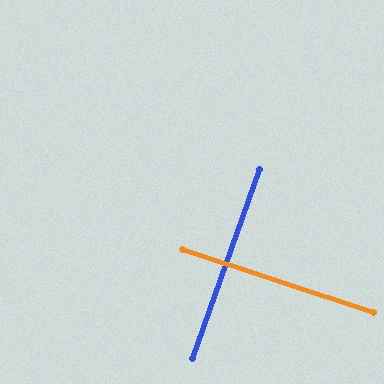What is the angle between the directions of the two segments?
Approximately 89 degrees.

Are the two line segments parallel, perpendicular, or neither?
Perpendicular — they meet at approximately 89°.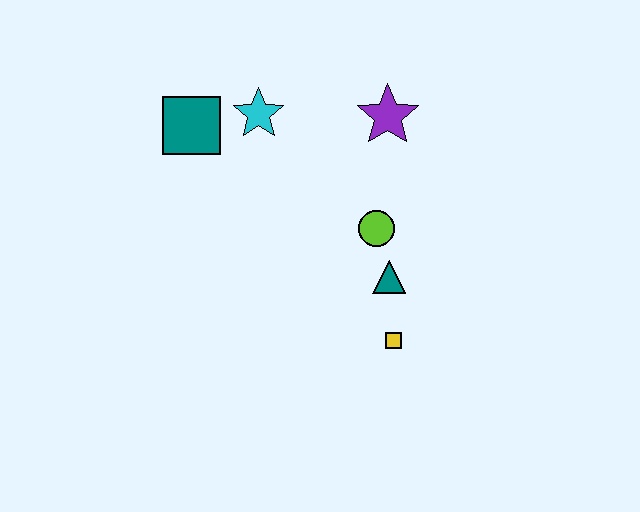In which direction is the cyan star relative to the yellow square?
The cyan star is above the yellow square.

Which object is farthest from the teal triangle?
The teal square is farthest from the teal triangle.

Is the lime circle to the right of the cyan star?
Yes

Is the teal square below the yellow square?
No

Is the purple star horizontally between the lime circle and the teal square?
No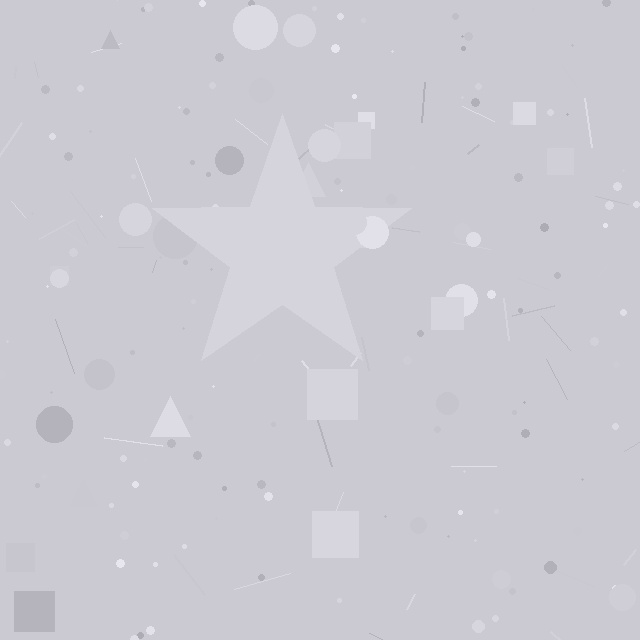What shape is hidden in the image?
A star is hidden in the image.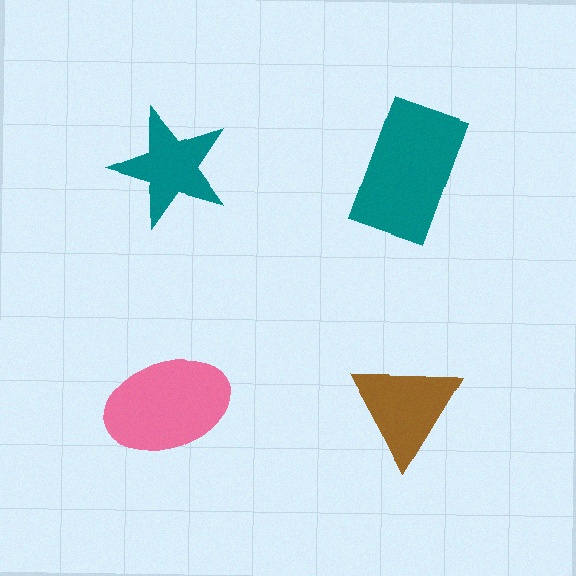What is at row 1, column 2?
A teal rectangle.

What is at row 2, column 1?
A pink ellipse.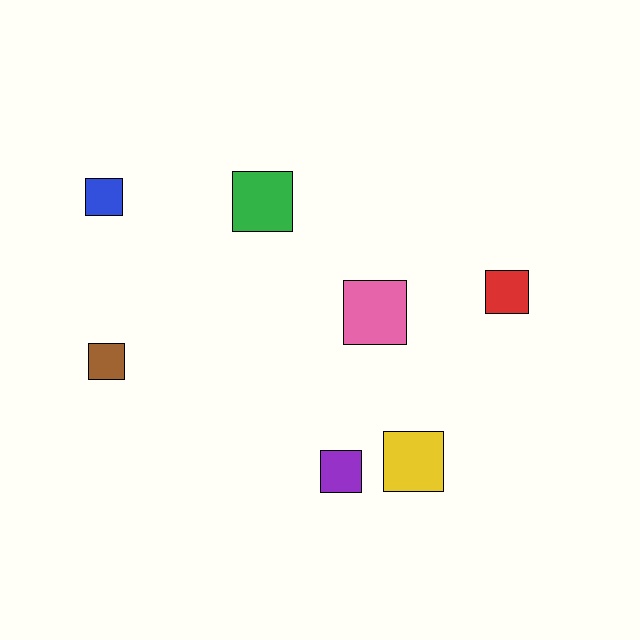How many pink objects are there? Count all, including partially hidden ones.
There is 1 pink object.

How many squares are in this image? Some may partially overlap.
There are 7 squares.